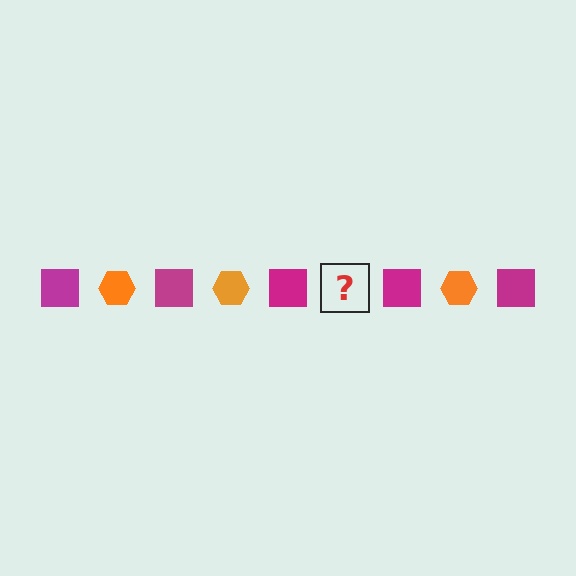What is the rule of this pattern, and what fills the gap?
The rule is that the pattern alternates between magenta square and orange hexagon. The gap should be filled with an orange hexagon.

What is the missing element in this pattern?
The missing element is an orange hexagon.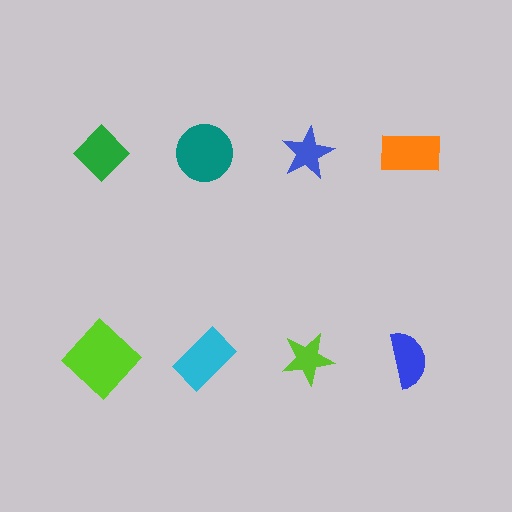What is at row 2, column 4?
A blue semicircle.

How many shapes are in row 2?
4 shapes.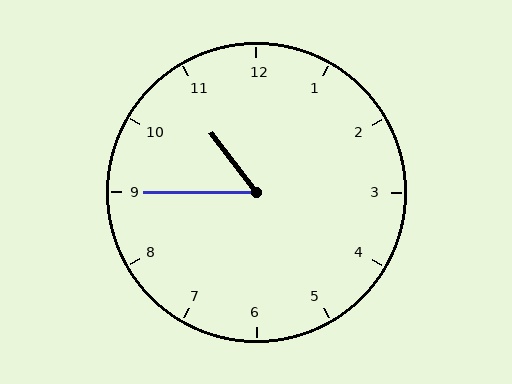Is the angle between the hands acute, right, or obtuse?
It is acute.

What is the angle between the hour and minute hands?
Approximately 52 degrees.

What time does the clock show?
10:45.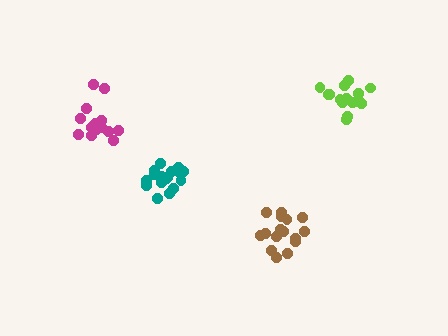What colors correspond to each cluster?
The clusters are colored: lime, teal, brown, magenta.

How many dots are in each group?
Group 1: 17 dots, Group 2: 17 dots, Group 3: 16 dots, Group 4: 14 dots (64 total).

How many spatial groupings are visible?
There are 4 spatial groupings.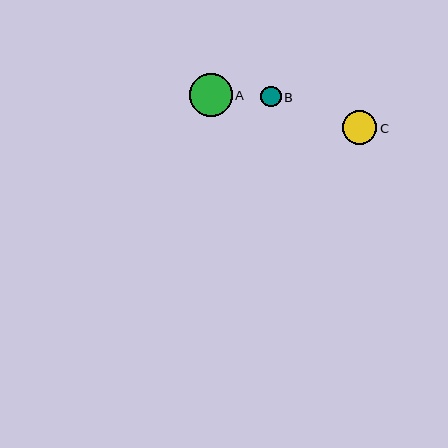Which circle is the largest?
Circle A is the largest with a size of approximately 43 pixels.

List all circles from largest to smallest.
From largest to smallest: A, C, B.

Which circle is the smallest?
Circle B is the smallest with a size of approximately 20 pixels.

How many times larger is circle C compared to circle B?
Circle C is approximately 1.7 times the size of circle B.